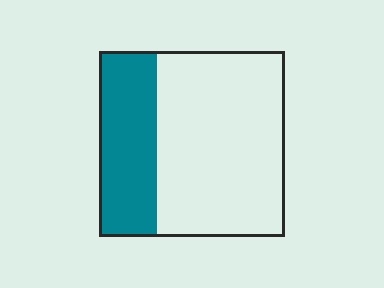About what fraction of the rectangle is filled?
About one third (1/3).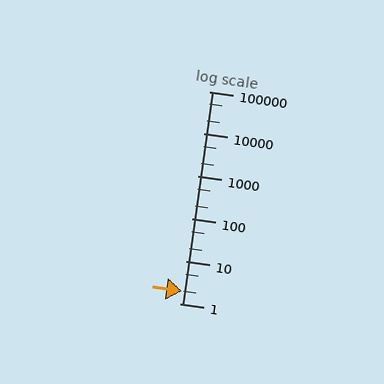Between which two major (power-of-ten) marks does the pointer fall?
The pointer is between 1 and 10.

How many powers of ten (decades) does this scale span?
The scale spans 5 decades, from 1 to 100000.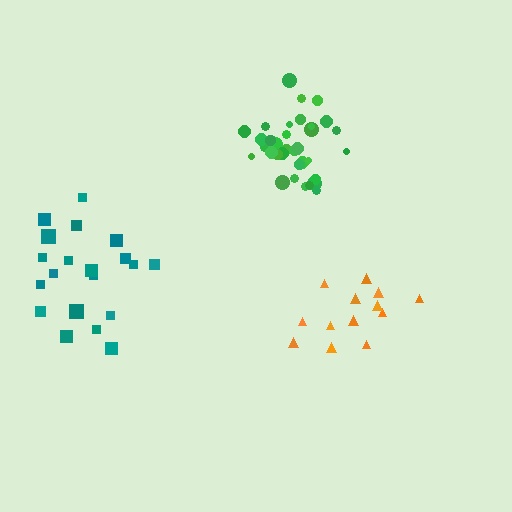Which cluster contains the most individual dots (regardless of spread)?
Green (35).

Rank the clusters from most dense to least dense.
green, orange, teal.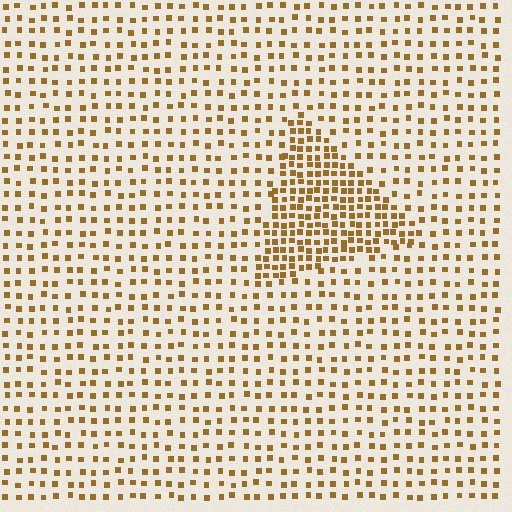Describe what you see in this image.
The image contains small brown elements arranged at two different densities. A triangle-shaped region is visible where the elements are more densely packed than the surrounding area.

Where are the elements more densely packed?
The elements are more densely packed inside the triangle boundary.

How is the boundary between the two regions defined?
The boundary is defined by a change in element density (approximately 2.2x ratio). All elements are the same color, size, and shape.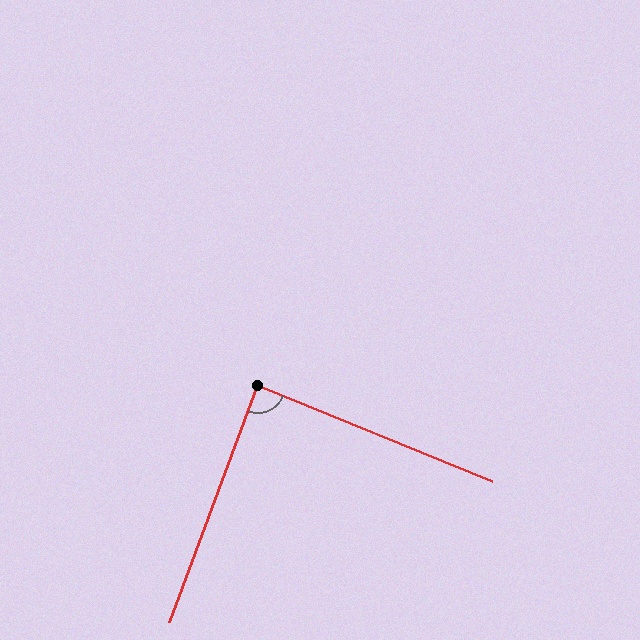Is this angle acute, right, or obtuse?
It is approximately a right angle.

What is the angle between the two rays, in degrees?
Approximately 88 degrees.